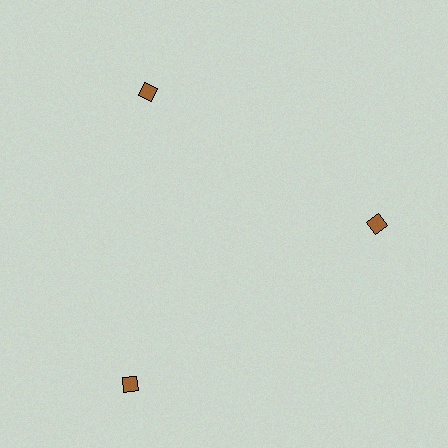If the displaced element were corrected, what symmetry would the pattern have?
It would have 3-fold rotational symmetry — the pattern would map onto itself every 120 degrees.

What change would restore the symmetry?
The symmetry would be restored by moving it inward, back onto the ring so that all 3 diamonds sit at equal angles and equal distance from the center.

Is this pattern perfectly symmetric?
No. The 3 brown diamonds are arranged in a ring, but one element near the 7 o'clock position is pushed outward from the center, breaking the 3-fold rotational symmetry.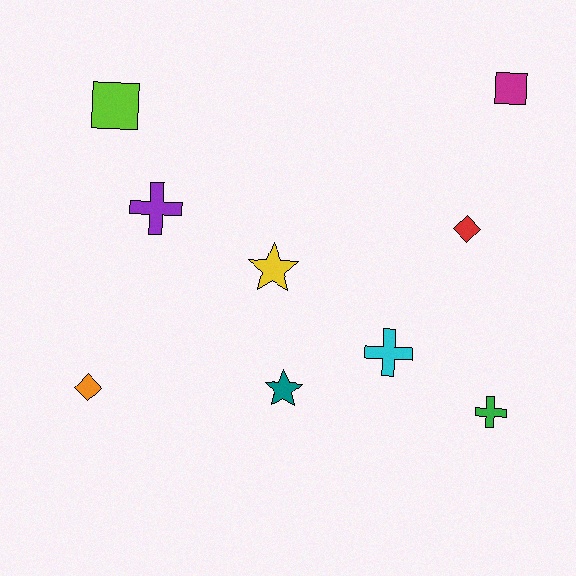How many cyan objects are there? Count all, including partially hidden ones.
There is 1 cyan object.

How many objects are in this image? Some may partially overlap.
There are 9 objects.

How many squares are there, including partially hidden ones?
There are 2 squares.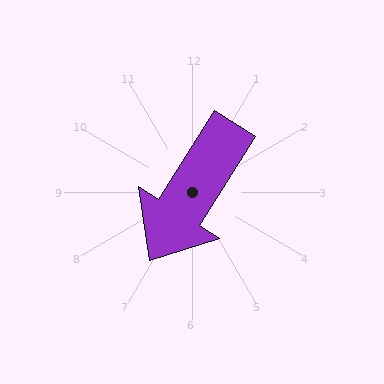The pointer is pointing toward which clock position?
Roughly 7 o'clock.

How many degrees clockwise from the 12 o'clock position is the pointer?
Approximately 212 degrees.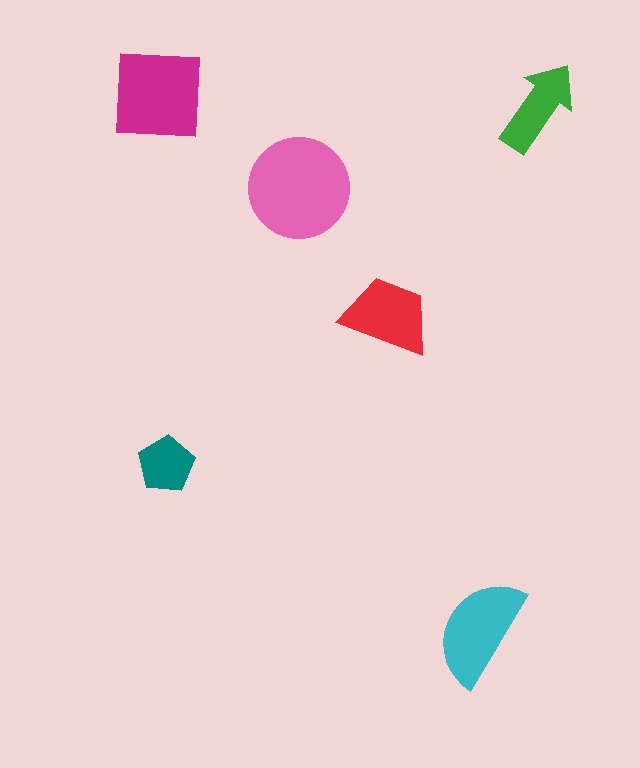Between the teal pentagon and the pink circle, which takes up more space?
The pink circle.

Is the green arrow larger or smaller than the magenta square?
Smaller.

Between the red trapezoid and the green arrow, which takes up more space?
The red trapezoid.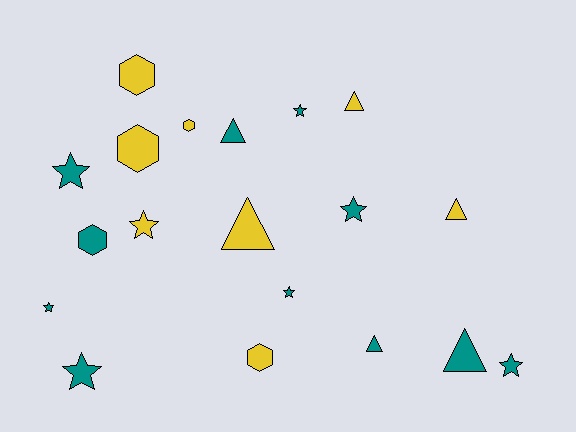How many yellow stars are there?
There is 1 yellow star.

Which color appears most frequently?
Teal, with 11 objects.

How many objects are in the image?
There are 19 objects.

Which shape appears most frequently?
Star, with 8 objects.